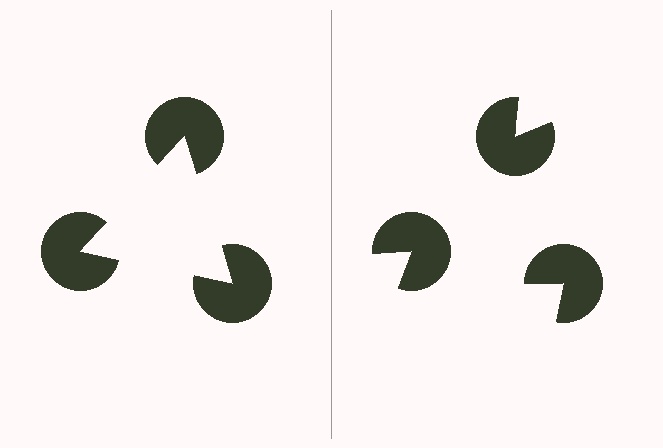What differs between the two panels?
The pac-man discs are positioned identically on both sides; only the wedge orientations differ. On the left they align to a triangle; on the right they are misaligned.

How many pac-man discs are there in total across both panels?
6 — 3 on each side.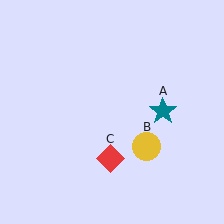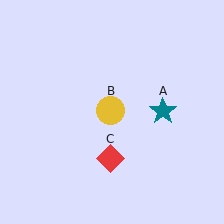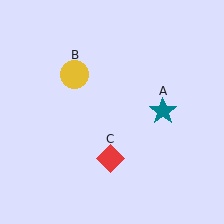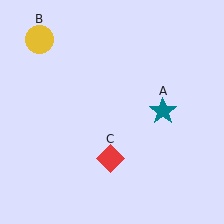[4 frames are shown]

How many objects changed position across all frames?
1 object changed position: yellow circle (object B).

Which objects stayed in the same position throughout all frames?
Teal star (object A) and red diamond (object C) remained stationary.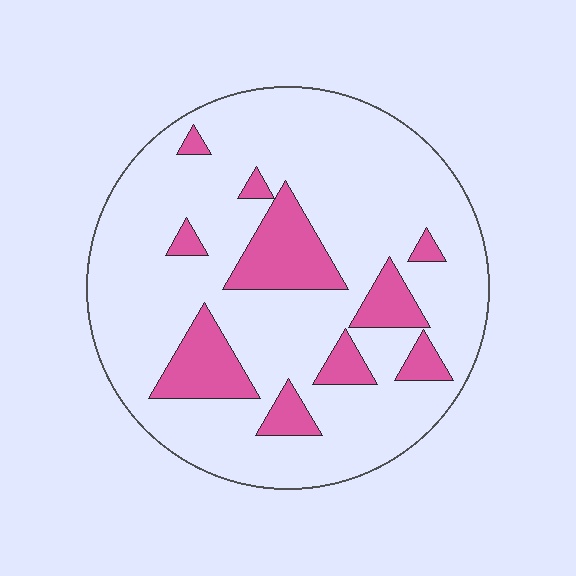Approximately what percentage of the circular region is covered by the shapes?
Approximately 20%.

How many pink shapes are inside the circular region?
10.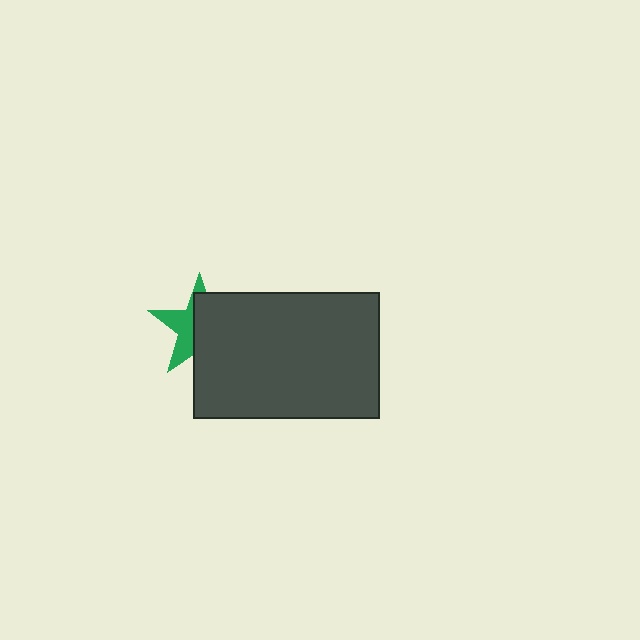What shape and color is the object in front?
The object in front is a dark gray rectangle.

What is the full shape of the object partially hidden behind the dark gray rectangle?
The partially hidden object is a green star.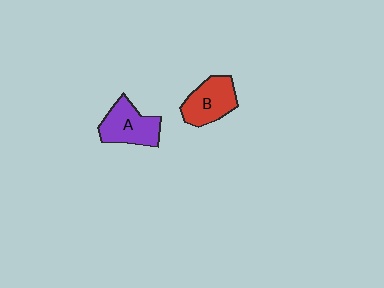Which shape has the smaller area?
Shape B (red).